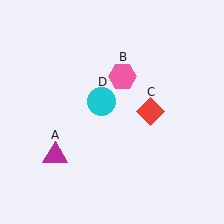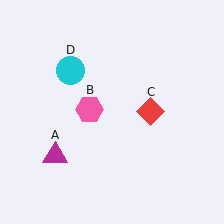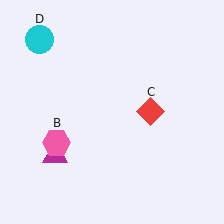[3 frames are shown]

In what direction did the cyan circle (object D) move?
The cyan circle (object D) moved up and to the left.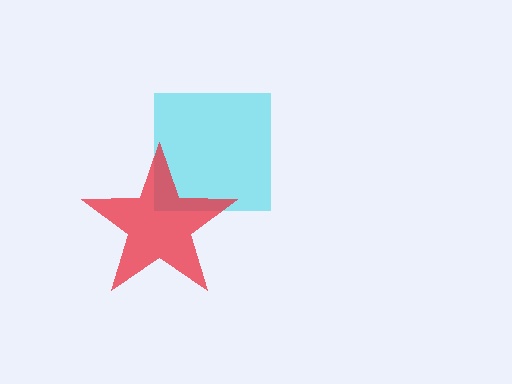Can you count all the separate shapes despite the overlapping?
Yes, there are 2 separate shapes.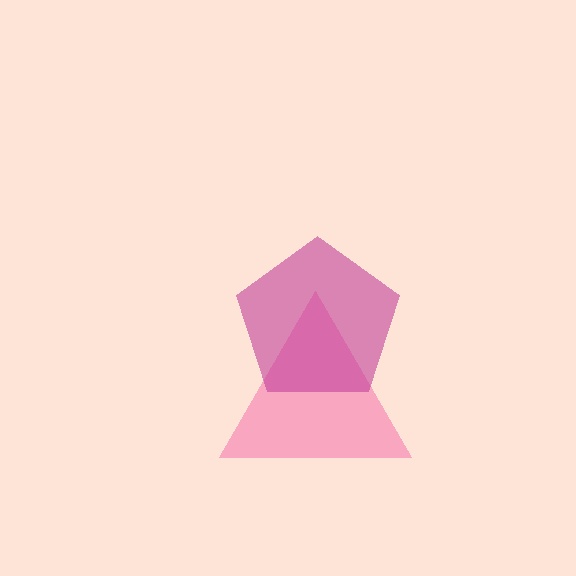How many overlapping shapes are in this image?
There are 2 overlapping shapes in the image.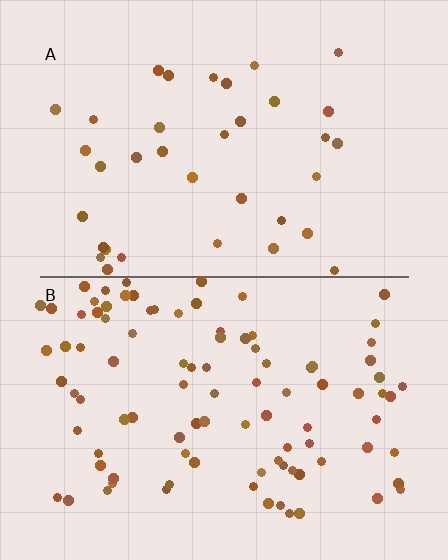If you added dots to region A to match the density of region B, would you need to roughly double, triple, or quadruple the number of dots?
Approximately triple.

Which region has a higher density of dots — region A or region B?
B (the bottom).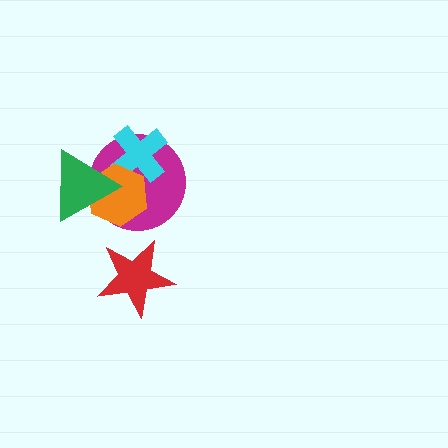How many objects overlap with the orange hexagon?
3 objects overlap with the orange hexagon.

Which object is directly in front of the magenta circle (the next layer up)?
The cyan cross is directly in front of the magenta circle.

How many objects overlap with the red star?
0 objects overlap with the red star.